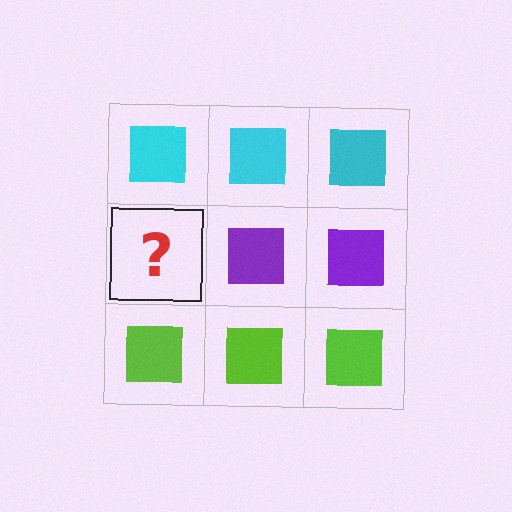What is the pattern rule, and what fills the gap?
The rule is that each row has a consistent color. The gap should be filled with a purple square.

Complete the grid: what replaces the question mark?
The question mark should be replaced with a purple square.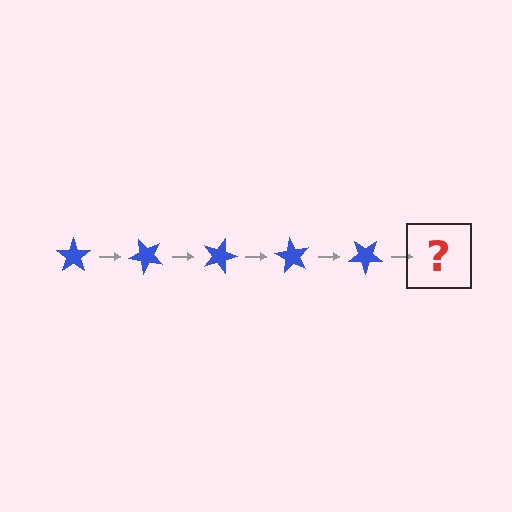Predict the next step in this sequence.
The next step is a blue star rotated 225 degrees.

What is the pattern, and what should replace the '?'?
The pattern is that the star rotates 45 degrees each step. The '?' should be a blue star rotated 225 degrees.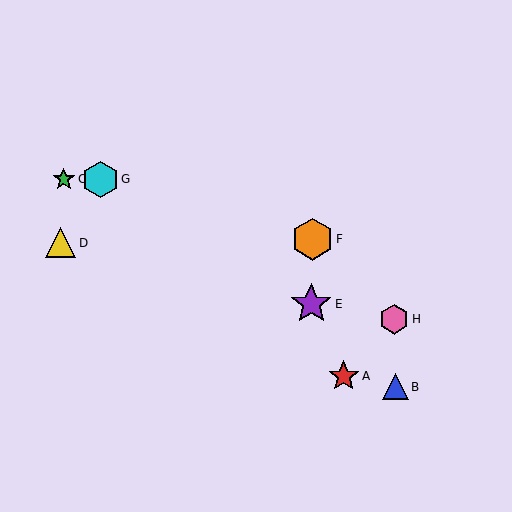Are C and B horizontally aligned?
No, C is at y≈179 and B is at y≈387.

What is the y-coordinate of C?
Object C is at y≈179.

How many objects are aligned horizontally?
2 objects (C, G) are aligned horizontally.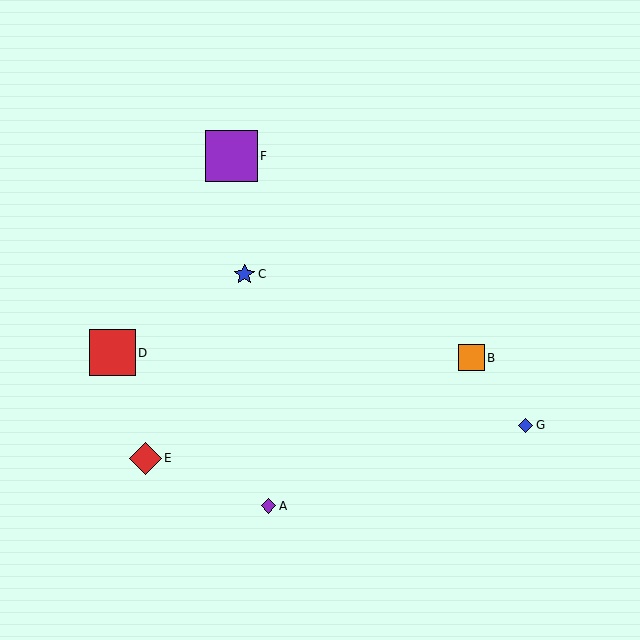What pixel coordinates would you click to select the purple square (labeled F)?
Click at (231, 156) to select the purple square F.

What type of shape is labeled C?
Shape C is a blue star.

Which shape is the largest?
The purple square (labeled F) is the largest.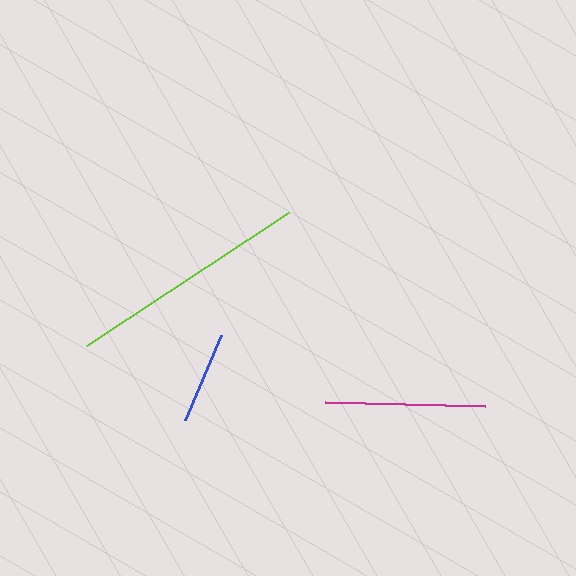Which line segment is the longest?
The lime line is the longest at approximately 241 pixels.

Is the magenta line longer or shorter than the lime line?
The lime line is longer than the magenta line.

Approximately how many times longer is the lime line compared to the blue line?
The lime line is approximately 2.6 times the length of the blue line.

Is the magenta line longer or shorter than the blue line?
The magenta line is longer than the blue line.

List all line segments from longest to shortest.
From longest to shortest: lime, magenta, blue.